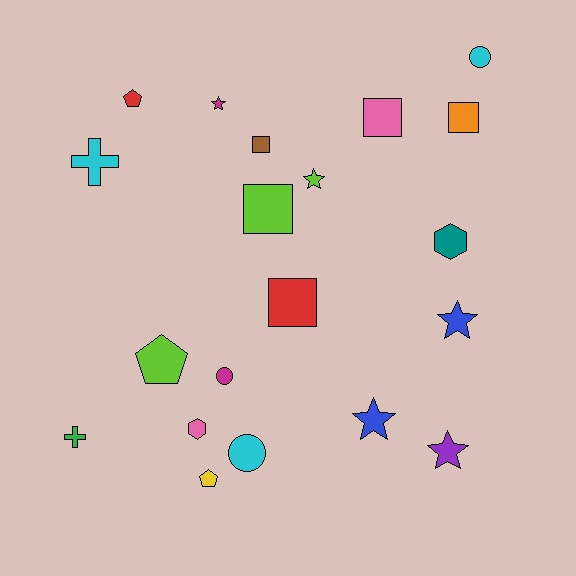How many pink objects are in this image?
There are 2 pink objects.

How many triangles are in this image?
There are no triangles.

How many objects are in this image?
There are 20 objects.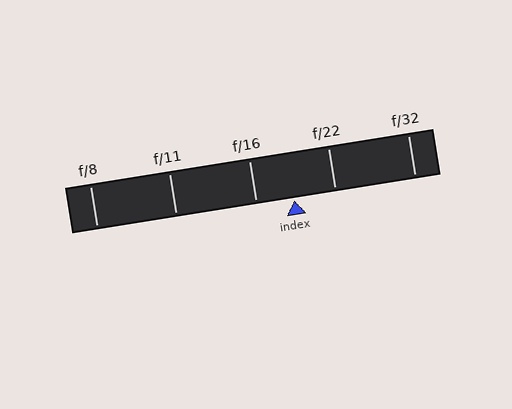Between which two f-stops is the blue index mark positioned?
The index mark is between f/16 and f/22.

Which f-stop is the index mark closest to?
The index mark is closest to f/16.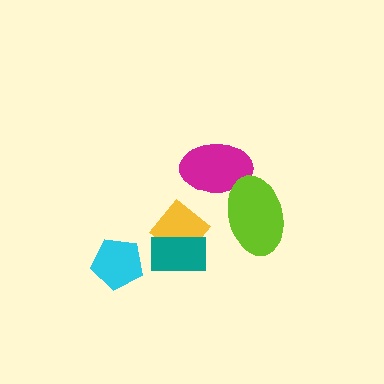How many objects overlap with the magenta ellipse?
1 object overlaps with the magenta ellipse.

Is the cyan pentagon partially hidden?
No, no other shape covers it.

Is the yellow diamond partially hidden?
Yes, it is partially covered by another shape.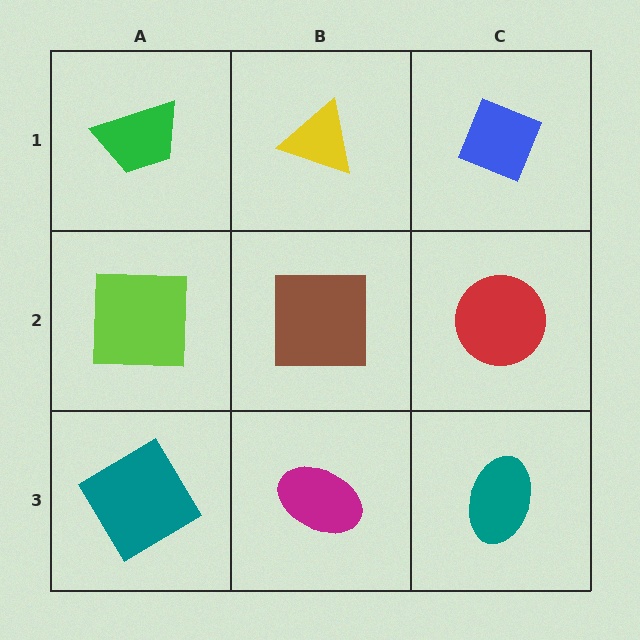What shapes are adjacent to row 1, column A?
A lime square (row 2, column A), a yellow triangle (row 1, column B).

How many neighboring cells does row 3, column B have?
3.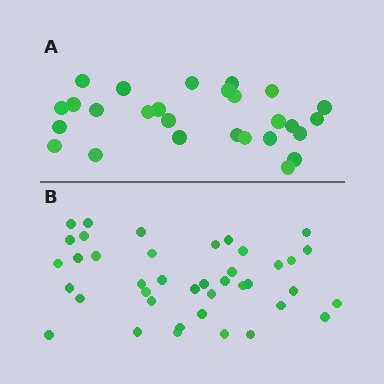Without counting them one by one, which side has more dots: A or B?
Region B (the bottom region) has more dots.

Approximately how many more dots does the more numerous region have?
Region B has approximately 15 more dots than region A.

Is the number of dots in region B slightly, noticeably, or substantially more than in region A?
Region B has substantially more. The ratio is roughly 1.5 to 1.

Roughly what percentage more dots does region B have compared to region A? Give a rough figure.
About 50% more.